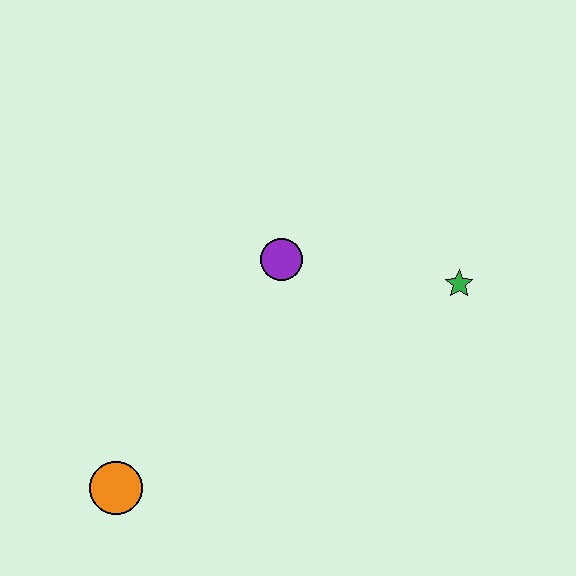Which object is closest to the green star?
The purple circle is closest to the green star.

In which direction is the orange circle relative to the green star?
The orange circle is to the left of the green star.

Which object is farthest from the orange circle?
The green star is farthest from the orange circle.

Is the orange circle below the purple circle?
Yes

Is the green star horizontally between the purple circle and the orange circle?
No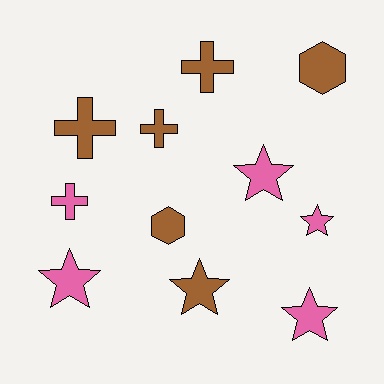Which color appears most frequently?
Brown, with 6 objects.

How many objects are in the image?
There are 11 objects.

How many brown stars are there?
There is 1 brown star.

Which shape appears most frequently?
Star, with 5 objects.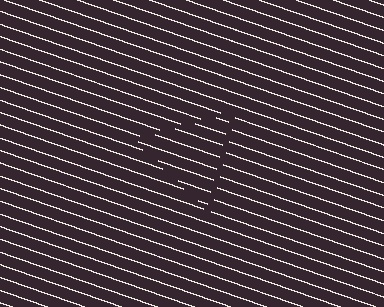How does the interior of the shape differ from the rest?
The interior of the shape contains the same grating, shifted by half a period — the contour is defined by the phase discontinuity where line-ends from the inner and outer gratings abut.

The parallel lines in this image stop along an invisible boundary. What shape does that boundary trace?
An illusory triangle. The interior of the shape contains the same grating, shifted by half a period — the contour is defined by the phase discontinuity where line-ends from the inner and outer gratings abut.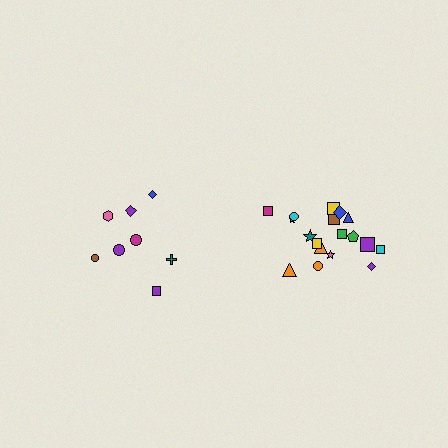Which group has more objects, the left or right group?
The right group.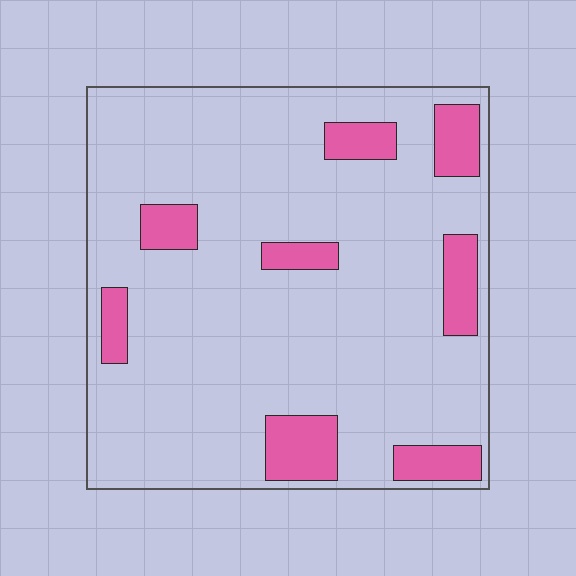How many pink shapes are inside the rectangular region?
8.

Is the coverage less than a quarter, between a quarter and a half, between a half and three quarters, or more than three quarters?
Less than a quarter.